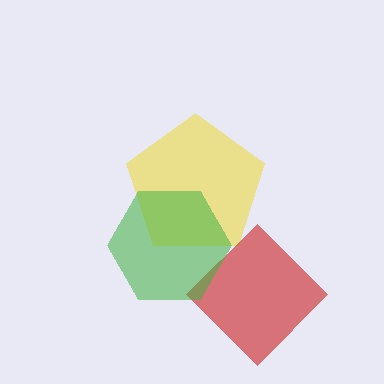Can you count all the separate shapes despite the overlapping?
Yes, there are 3 separate shapes.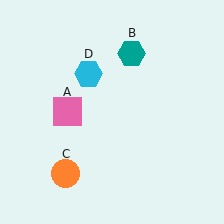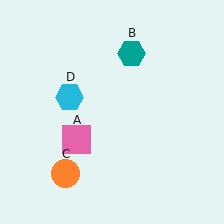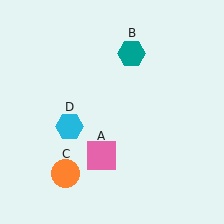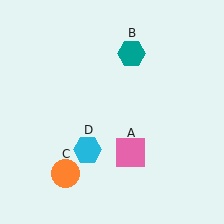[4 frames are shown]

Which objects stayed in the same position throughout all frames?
Teal hexagon (object B) and orange circle (object C) remained stationary.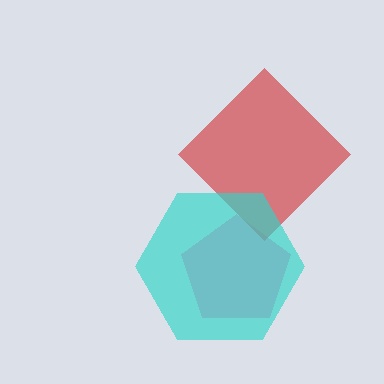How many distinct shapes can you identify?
There are 3 distinct shapes: a pink pentagon, a red diamond, a cyan hexagon.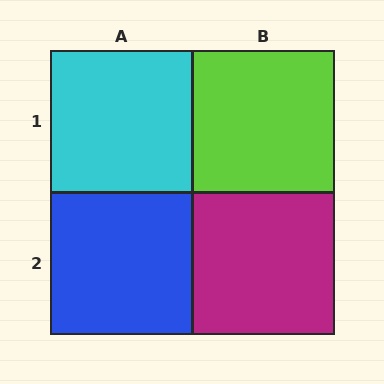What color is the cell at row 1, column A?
Cyan.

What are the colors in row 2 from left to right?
Blue, magenta.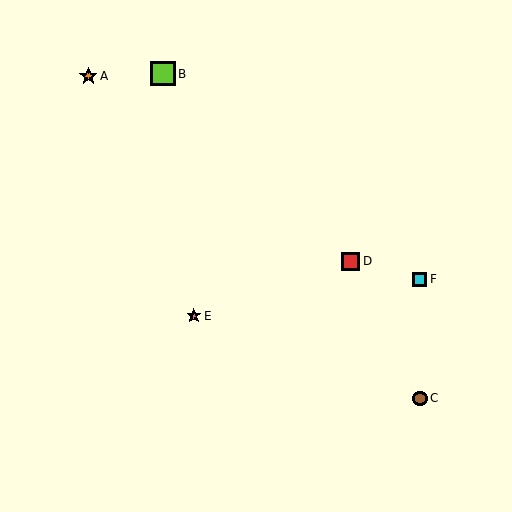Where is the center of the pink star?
The center of the pink star is at (194, 316).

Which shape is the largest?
The lime square (labeled B) is the largest.